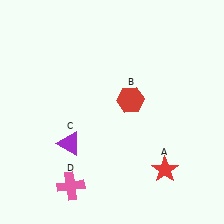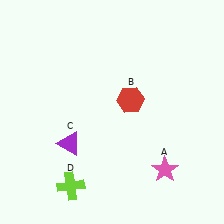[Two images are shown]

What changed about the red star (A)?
In Image 1, A is red. In Image 2, it changed to pink.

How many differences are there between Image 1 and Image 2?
There are 2 differences between the two images.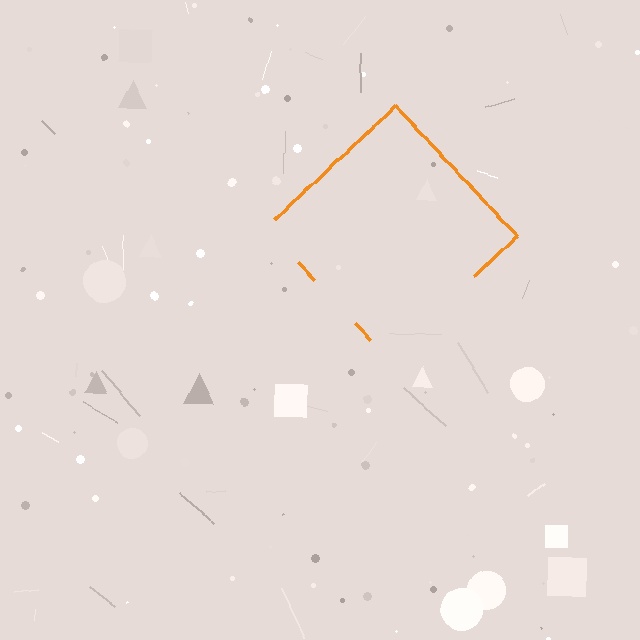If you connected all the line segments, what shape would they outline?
They would outline a diamond.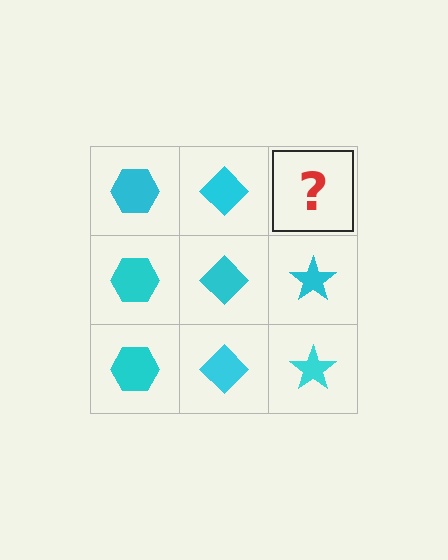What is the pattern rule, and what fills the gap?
The rule is that each column has a consistent shape. The gap should be filled with a cyan star.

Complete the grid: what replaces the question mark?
The question mark should be replaced with a cyan star.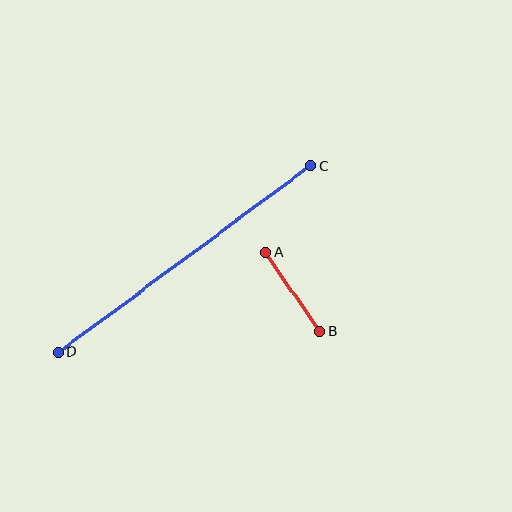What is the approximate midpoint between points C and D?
The midpoint is at approximately (185, 259) pixels.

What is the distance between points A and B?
The distance is approximately 96 pixels.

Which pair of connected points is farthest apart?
Points C and D are farthest apart.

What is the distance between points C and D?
The distance is approximately 313 pixels.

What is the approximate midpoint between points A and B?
The midpoint is at approximately (293, 292) pixels.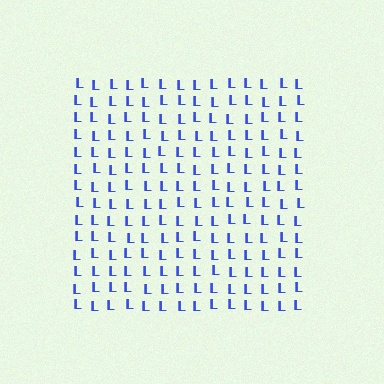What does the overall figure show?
The overall figure shows a square.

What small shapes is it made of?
It is made of small letter L's.